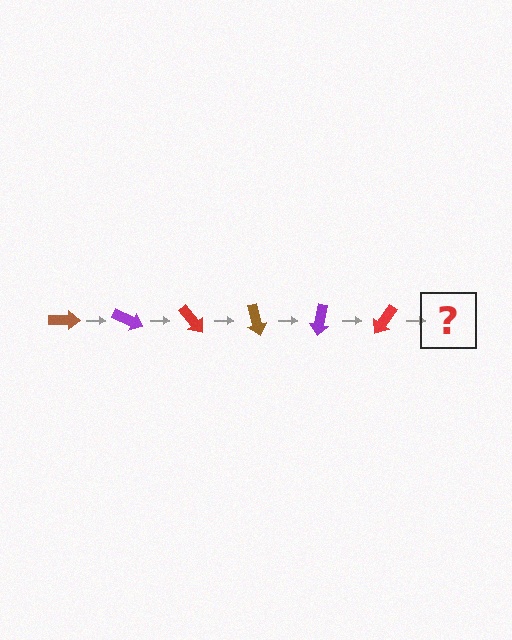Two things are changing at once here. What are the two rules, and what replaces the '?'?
The two rules are that it rotates 25 degrees each step and the color cycles through brown, purple, and red. The '?' should be a brown arrow, rotated 150 degrees from the start.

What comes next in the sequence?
The next element should be a brown arrow, rotated 150 degrees from the start.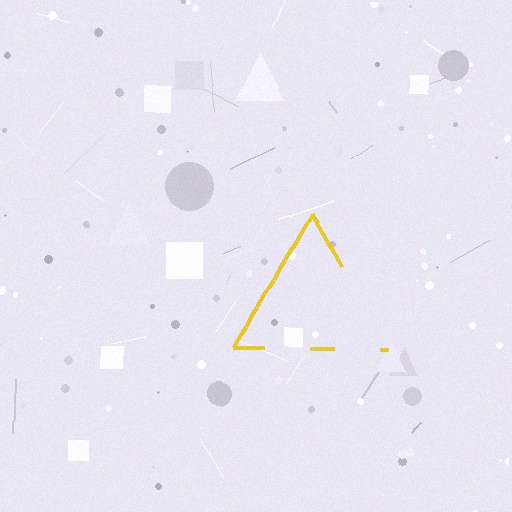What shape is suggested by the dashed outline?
The dashed outline suggests a triangle.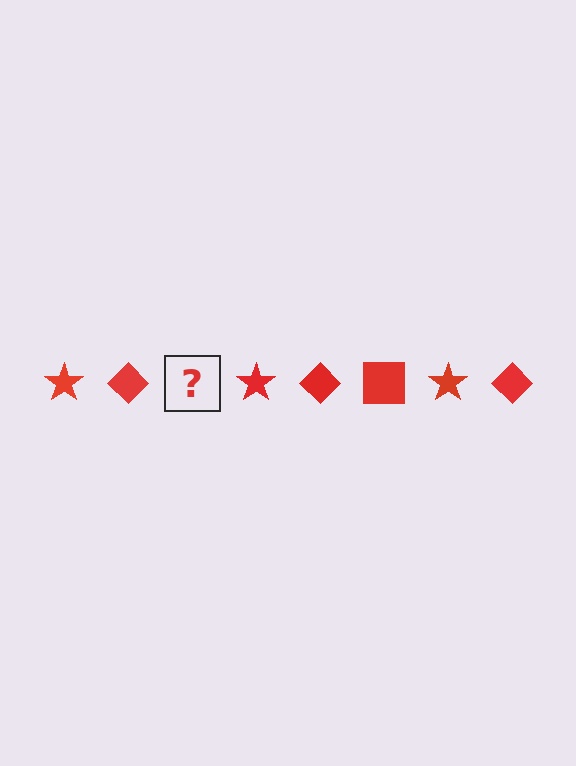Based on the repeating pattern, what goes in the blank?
The blank should be a red square.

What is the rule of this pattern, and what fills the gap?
The rule is that the pattern cycles through star, diamond, square shapes in red. The gap should be filled with a red square.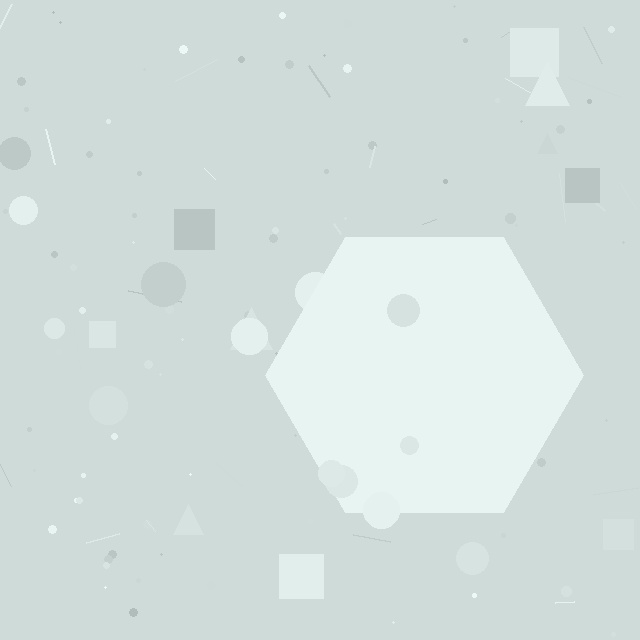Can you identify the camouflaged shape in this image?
The camouflaged shape is a hexagon.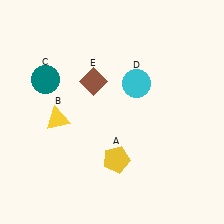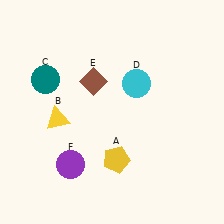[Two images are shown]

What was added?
A purple circle (F) was added in Image 2.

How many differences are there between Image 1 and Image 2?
There is 1 difference between the two images.